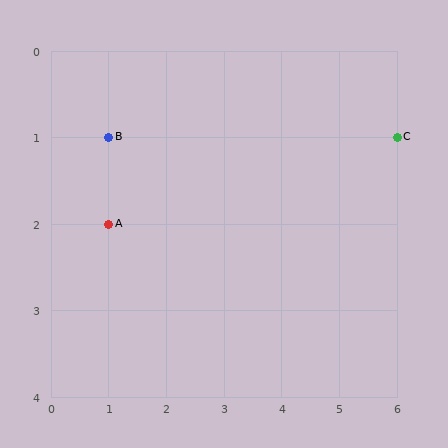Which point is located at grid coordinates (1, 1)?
Point B is at (1, 1).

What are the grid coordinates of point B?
Point B is at grid coordinates (1, 1).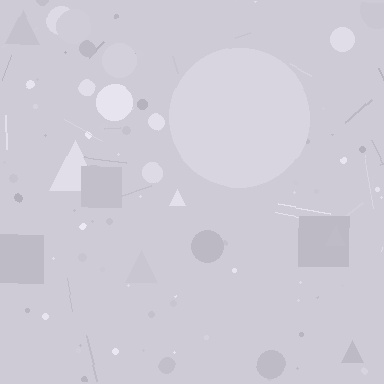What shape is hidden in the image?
A circle is hidden in the image.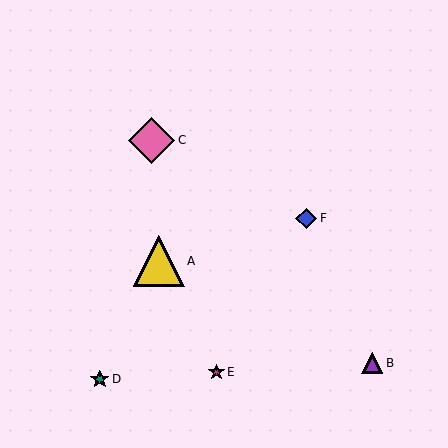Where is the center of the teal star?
The center of the teal star is at (100, 379).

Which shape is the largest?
The yellow triangle (labeled A) is the largest.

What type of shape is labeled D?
Shape D is a teal star.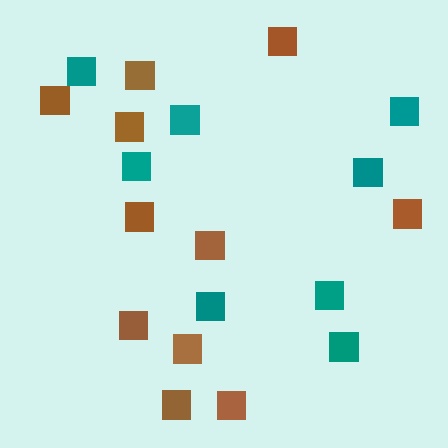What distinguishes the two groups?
There are 2 groups: one group of teal squares (8) and one group of brown squares (11).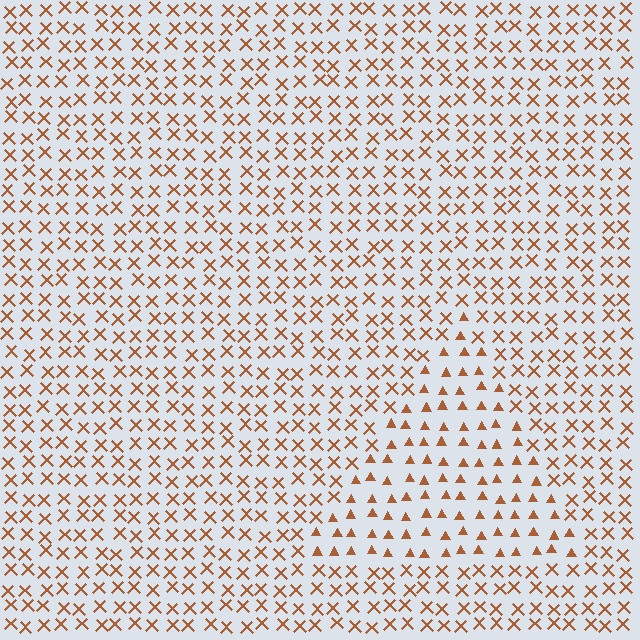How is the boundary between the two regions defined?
The boundary is defined by a change in element shape: triangles inside vs. X marks outside. All elements share the same color and spacing.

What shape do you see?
I see a triangle.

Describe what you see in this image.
The image is filled with small brown elements arranged in a uniform grid. A triangle-shaped region contains triangles, while the surrounding area contains X marks. The boundary is defined purely by the change in element shape.